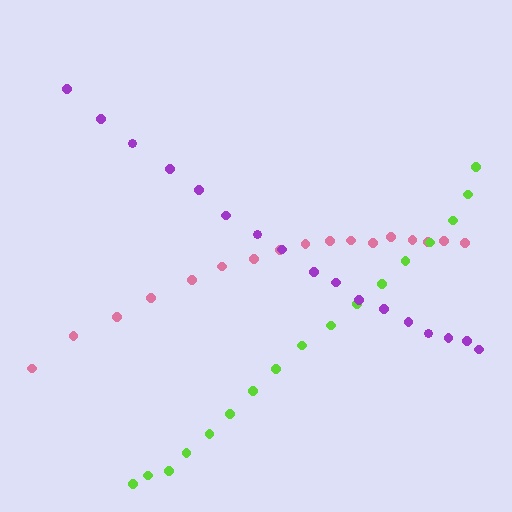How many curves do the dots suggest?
There are 3 distinct paths.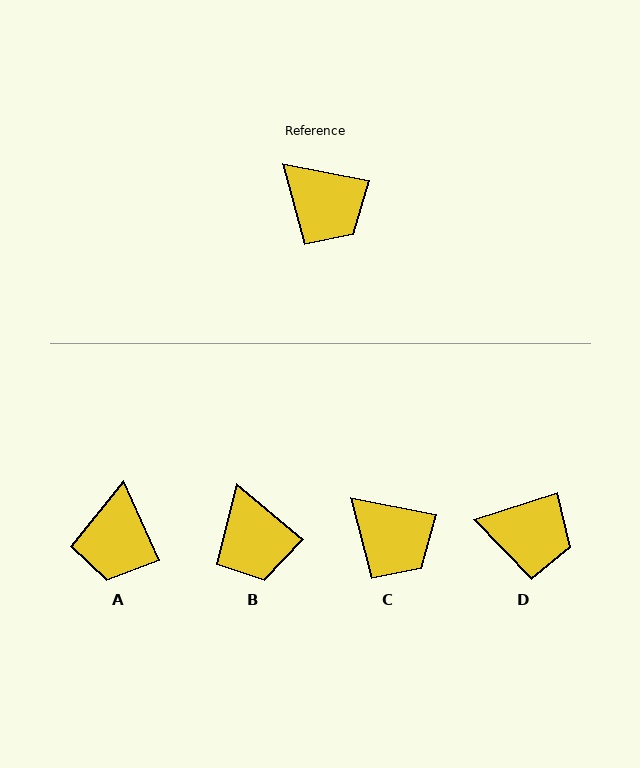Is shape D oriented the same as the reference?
No, it is off by about 29 degrees.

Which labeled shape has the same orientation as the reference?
C.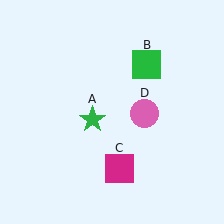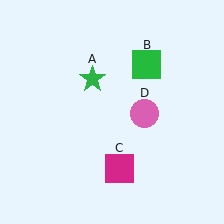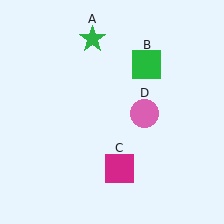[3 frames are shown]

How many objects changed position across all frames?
1 object changed position: green star (object A).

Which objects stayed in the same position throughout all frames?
Green square (object B) and magenta square (object C) and pink circle (object D) remained stationary.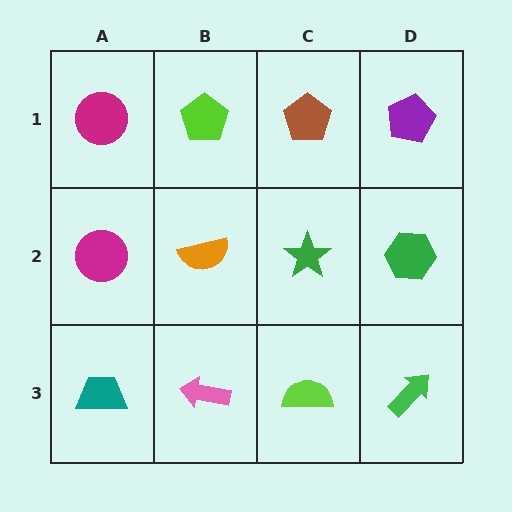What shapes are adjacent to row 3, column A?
A magenta circle (row 2, column A), a pink arrow (row 3, column B).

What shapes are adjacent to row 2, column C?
A brown pentagon (row 1, column C), a lime semicircle (row 3, column C), an orange semicircle (row 2, column B), a green hexagon (row 2, column D).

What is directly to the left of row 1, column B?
A magenta circle.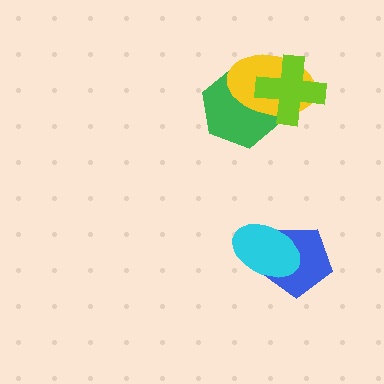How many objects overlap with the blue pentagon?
1 object overlaps with the blue pentagon.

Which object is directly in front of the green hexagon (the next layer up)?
The yellow ellipse is directly in front of the green hexagon.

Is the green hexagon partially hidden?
Yes, it is partially covered by another shape.